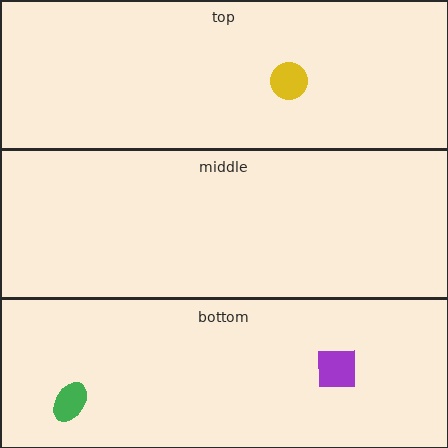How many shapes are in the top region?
1.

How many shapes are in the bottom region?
2.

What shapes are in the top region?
The yellow circle.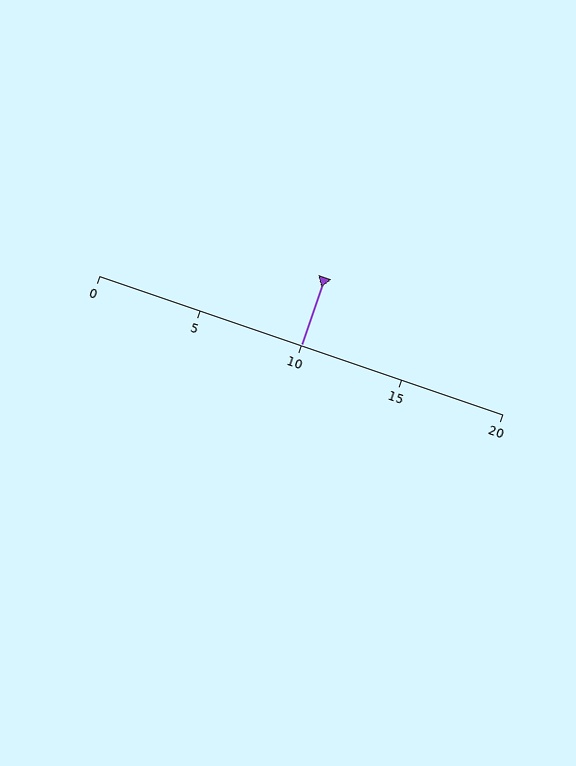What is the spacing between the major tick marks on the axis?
The major ticks are spaced 5 apart.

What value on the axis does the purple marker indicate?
The marker indicates approximately 10.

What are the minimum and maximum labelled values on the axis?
The axis runs from 0 to 20.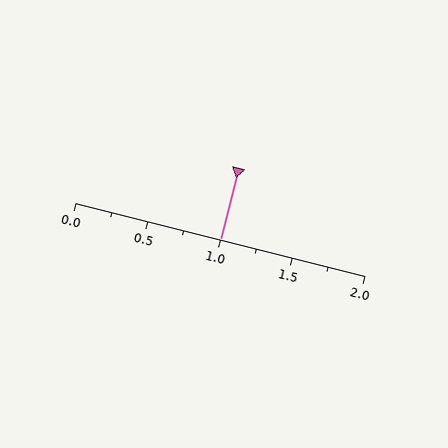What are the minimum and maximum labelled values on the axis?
The axis runs from 0.0 to 2.0.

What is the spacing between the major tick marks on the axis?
The major ticks are spaced 0.5 apart.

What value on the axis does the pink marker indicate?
The marker indicates approximately 1.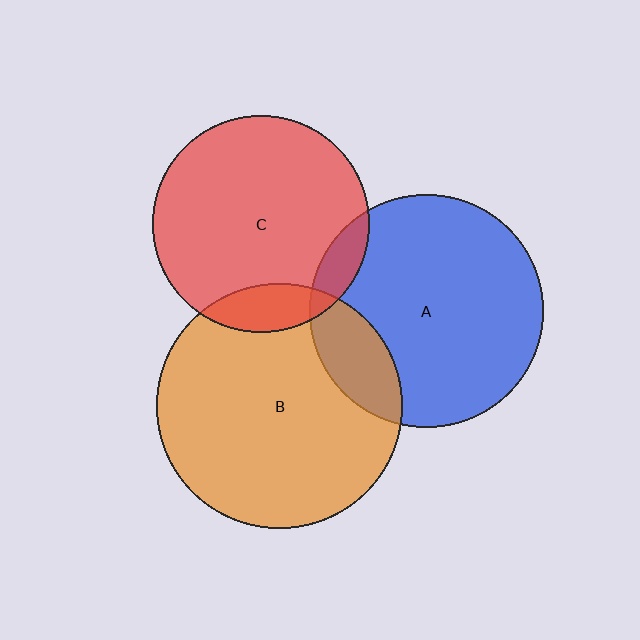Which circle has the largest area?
Circle B (orange).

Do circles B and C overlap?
Yes.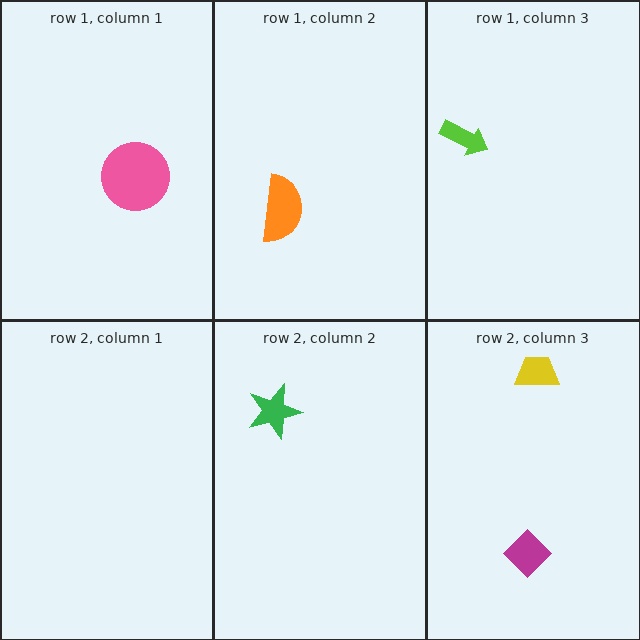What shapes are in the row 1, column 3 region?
The lime arrow.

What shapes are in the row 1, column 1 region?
The pink circle.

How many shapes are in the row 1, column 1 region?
1.